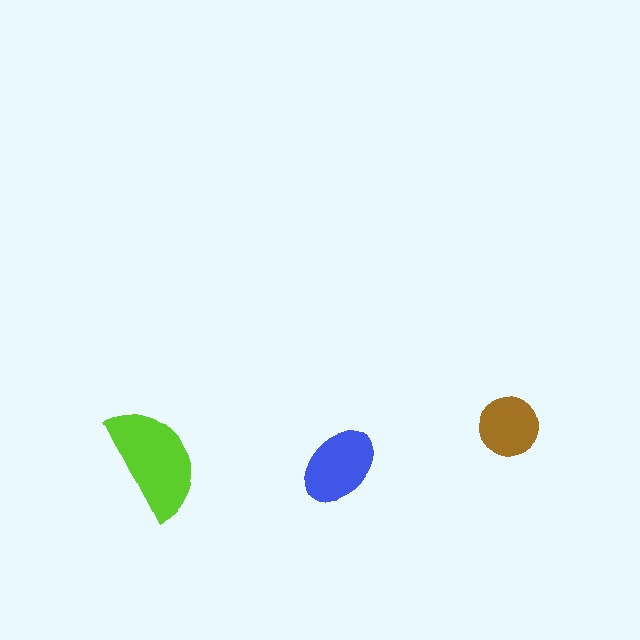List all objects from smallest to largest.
The brown circle, the blue ellipse, the lime semicircle.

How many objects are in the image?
There are 3 objects in the image.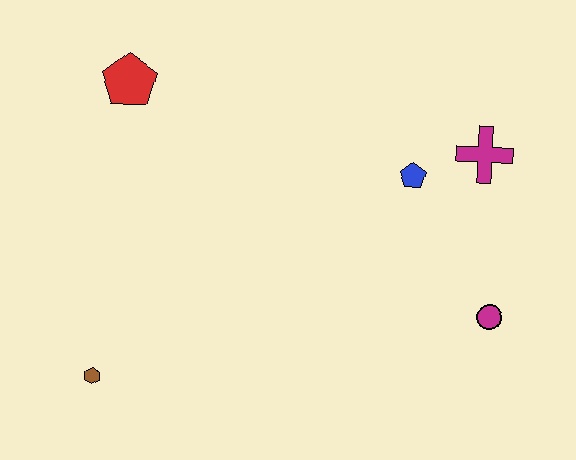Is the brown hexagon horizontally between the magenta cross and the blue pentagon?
No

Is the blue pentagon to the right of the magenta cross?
No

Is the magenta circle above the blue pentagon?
No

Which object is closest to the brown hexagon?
The red pentagon is closest to the brown hexagon.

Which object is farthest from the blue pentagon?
The brown hexagon is farthest from the blue pentagon.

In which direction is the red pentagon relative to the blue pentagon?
The red pentagon is to the left of the blue pentagon.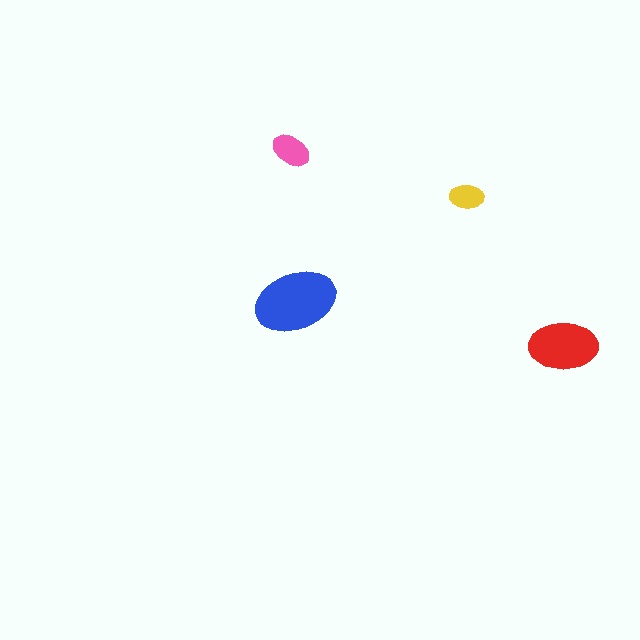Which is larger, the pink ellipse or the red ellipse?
The red one.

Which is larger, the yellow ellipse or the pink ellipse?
The pink one.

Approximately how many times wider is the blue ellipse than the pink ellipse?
About 2 times wider.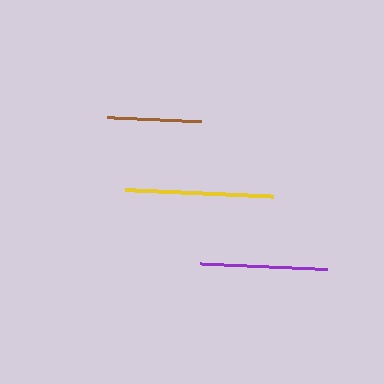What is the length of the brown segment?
The brown segment is approximately 93 pixels long.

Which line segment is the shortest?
The brown line is the shortest at approximately 93 pixels.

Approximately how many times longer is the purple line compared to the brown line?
The purple line is approximately 1.4 times the length of the brown line.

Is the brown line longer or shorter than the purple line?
The purple line is longer than the brown line.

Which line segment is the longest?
The yellow line is the longest at approximately 148 pixels.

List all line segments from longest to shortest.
From longest to shortest: yellow, purple, brown.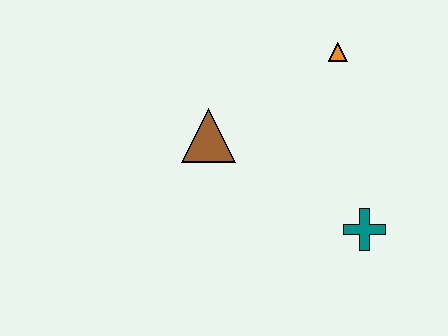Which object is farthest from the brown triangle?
The teal cross is farthest from the brown triangle.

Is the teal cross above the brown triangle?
No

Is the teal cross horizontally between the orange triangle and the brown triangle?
No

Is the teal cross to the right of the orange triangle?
Yes